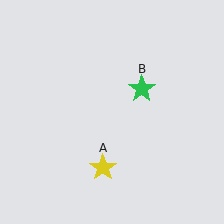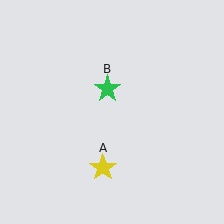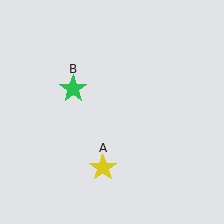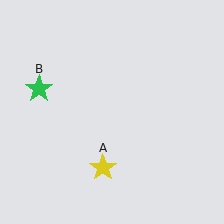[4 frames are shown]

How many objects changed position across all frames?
1 object changed position: green star (object B).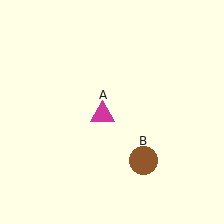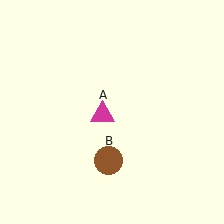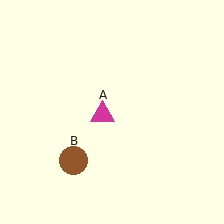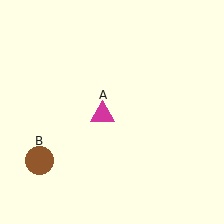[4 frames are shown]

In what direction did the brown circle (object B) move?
The brown circle (object B) moved left.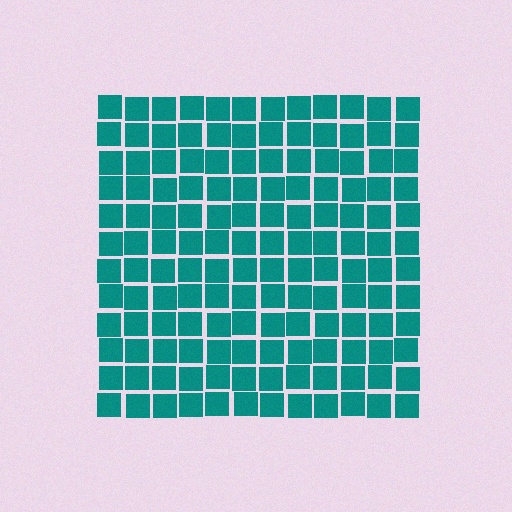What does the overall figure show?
The overall figure shows a square.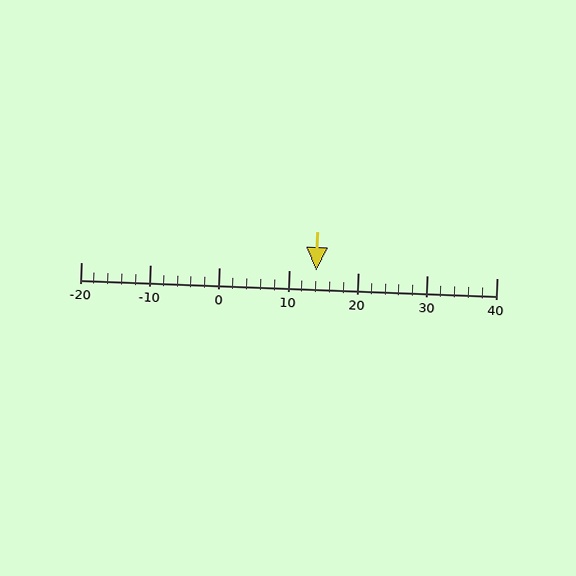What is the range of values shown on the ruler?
The ruler shows values from -20 to 40.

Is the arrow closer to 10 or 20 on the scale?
The arrow is closer to 10.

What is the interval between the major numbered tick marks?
The major tick marks are spaced 10 units apart.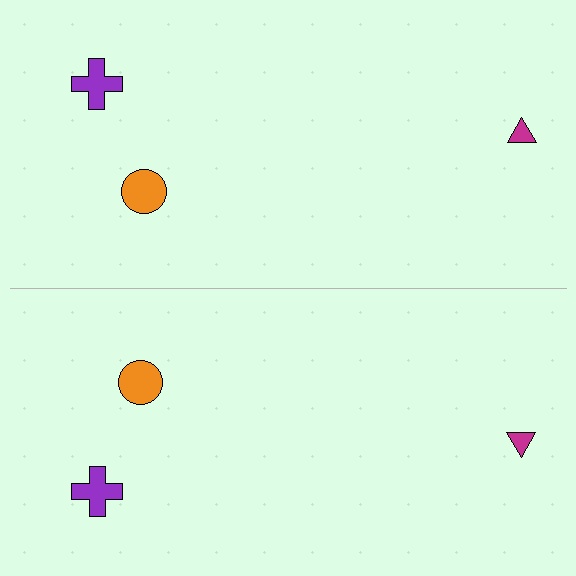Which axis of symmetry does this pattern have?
The pattern has a horizontal axis of symmetry running through the center of the image.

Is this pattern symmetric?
Yes, this pattern has bilateral (reflection) symmetry.